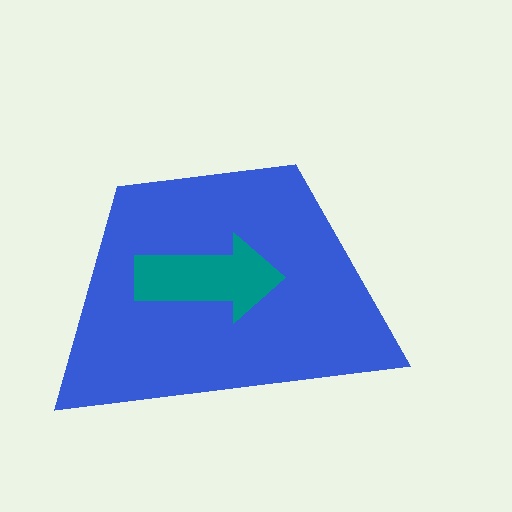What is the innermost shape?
The teal arrow.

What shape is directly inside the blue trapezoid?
The teal arrow.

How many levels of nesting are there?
2.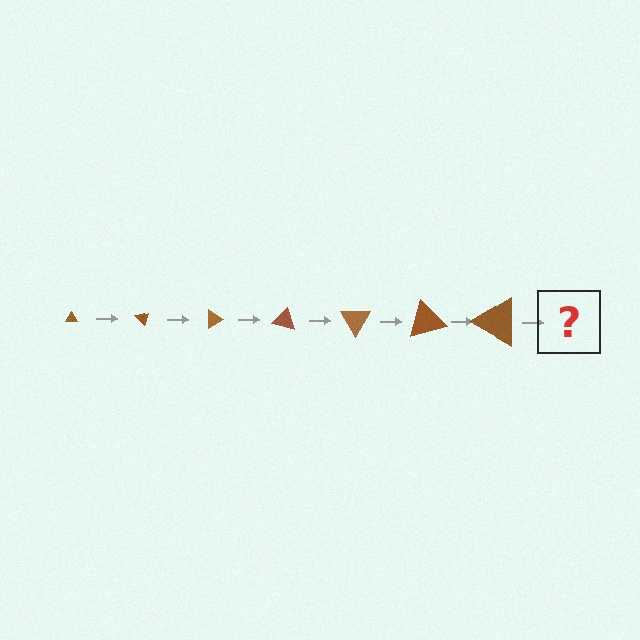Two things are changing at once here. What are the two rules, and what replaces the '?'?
The two rules are that the triangle grows larger each step and it rotates 45 degrees each step. The '?' should be a triangle, larger than the previous one and rotated 315 degrees from the start.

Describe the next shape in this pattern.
It should be a triangle, larger than the previous one and rotated 315 degrees from the start.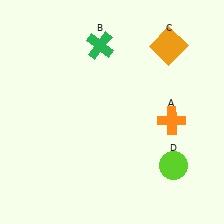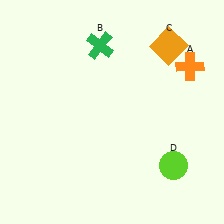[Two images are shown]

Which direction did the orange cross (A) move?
The orange cross (A) moved up.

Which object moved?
The orange cross (A) moved up.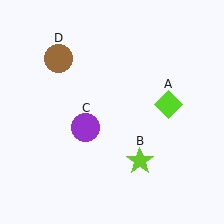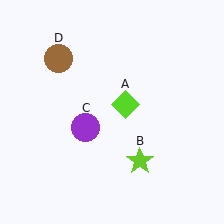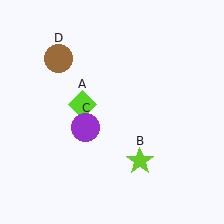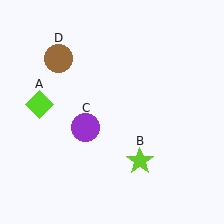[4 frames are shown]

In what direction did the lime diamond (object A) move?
The lime diamond (object A) moved left.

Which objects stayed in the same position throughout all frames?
Lime star (object B) and purple circle (object C) and brown circle (object D) remained stationary.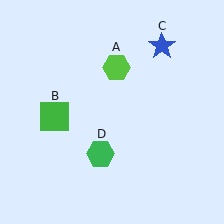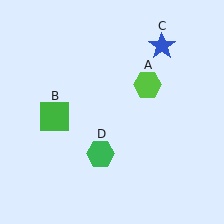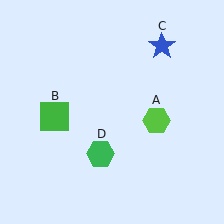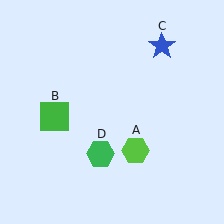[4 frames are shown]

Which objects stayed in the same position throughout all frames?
Green square (object B) and blue star (object C) and green hexagon (object D) remained stationary.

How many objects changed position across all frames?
1 object changed position: lime hexagon (object A).